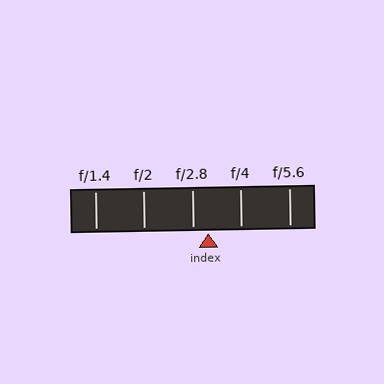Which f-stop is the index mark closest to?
The index mark is closest to f/2.8.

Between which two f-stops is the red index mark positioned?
The index mark is between f/2.8 and f/4.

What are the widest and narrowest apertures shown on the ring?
The widest aperture shown is f/1.4 and the narrowest is f/5.6.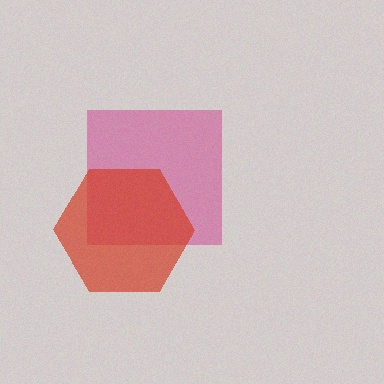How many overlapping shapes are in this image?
There are 2 overlapping shapes in the image.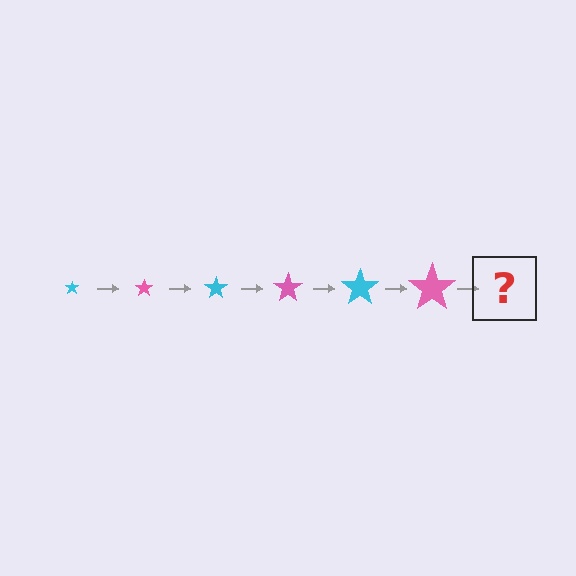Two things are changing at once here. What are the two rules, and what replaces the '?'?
The two rules are that the star grows larger each step and the color cycles through cyan and pink. The '?' should be a cyan star, larger than the previous one.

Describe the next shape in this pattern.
It should be a cyan star, larger than the previous one.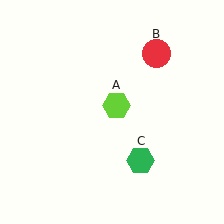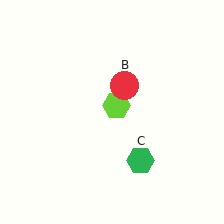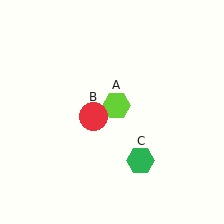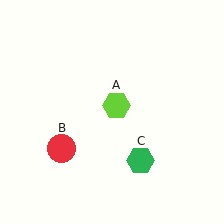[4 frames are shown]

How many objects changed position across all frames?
1 object changed position: red circle (object B).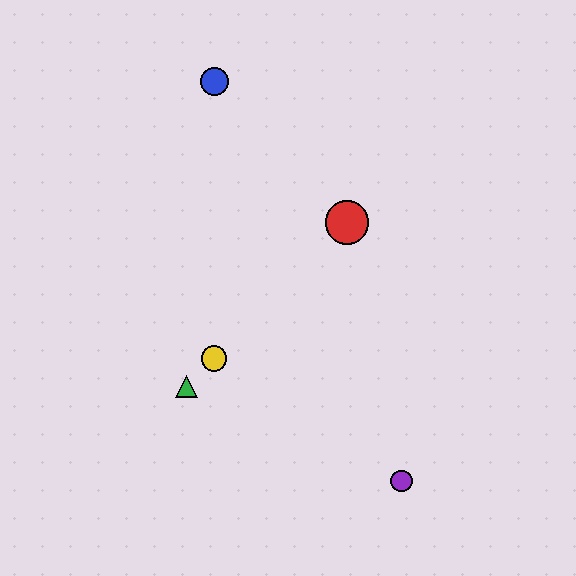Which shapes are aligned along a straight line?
The red circle, the green triangle, the yellow circle are aligned along a straight line.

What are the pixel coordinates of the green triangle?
The green triangle is at (187, 387).